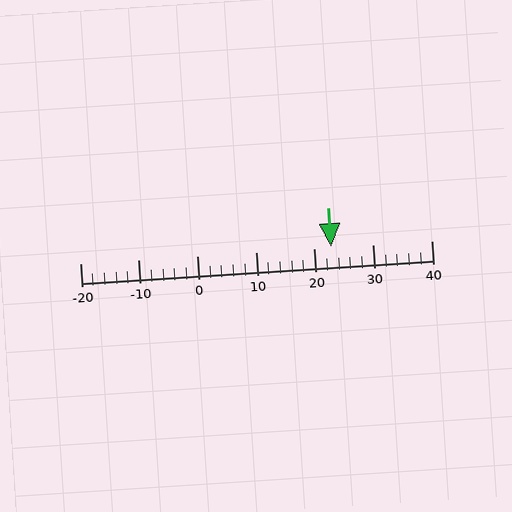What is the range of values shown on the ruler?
The ruler shows values from -20 to 40.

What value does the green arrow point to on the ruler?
The green arrow points to approximately 23.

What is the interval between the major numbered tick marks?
The major tick marks are spaced 10 units apart.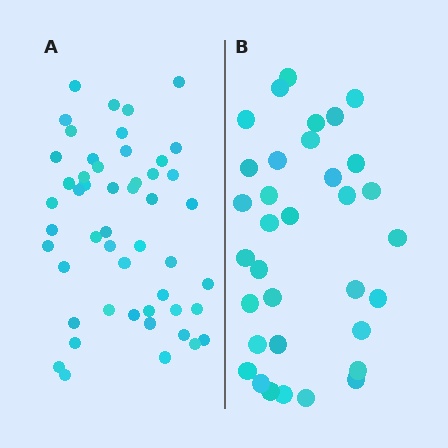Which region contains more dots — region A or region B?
Region A (the left region) has more dots.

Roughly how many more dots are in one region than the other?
Region A has approximately 15 more dots than region B.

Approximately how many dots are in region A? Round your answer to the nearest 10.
About 50 dots.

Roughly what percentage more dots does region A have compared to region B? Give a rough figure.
About 45% more.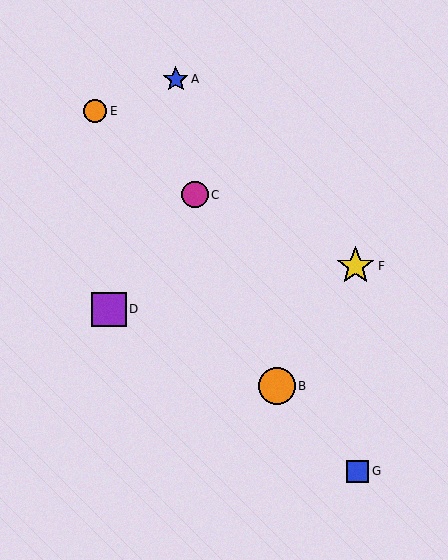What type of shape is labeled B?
Shape B is an orange circle.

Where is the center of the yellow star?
The center of the yellow star is at (356, 266).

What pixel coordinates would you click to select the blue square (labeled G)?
Click at (358, 471) to select the blue square G.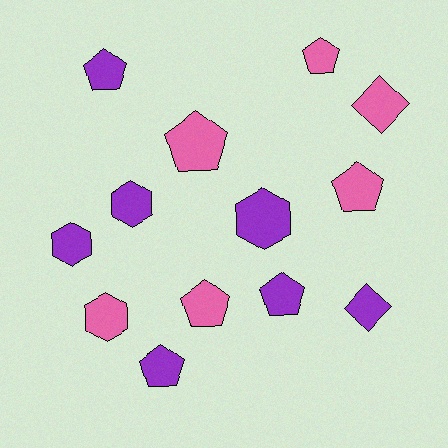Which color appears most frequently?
Purple, with 7 objects.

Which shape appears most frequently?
Pentagon, with 7 objects.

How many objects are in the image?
There are 13 objects.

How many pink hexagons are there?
There is 1 pink hexagon.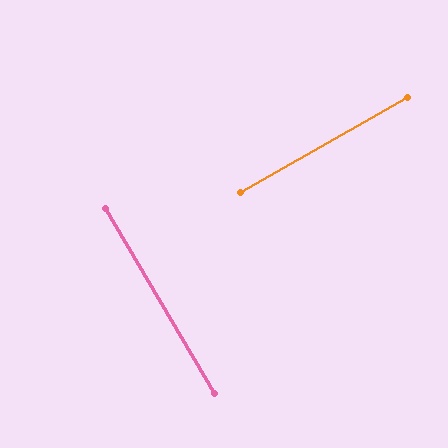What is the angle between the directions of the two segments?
Approximately 89 degrees.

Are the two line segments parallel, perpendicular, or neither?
Perpendicular — they meet at approximately 89°.